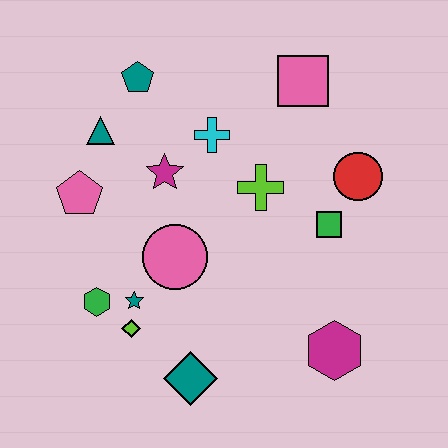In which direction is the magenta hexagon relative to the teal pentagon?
The magenta hexagon is below the teal pentagon.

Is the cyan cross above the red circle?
Yes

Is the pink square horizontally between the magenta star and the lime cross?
No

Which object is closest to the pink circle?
The teal star is closest to the pink circle.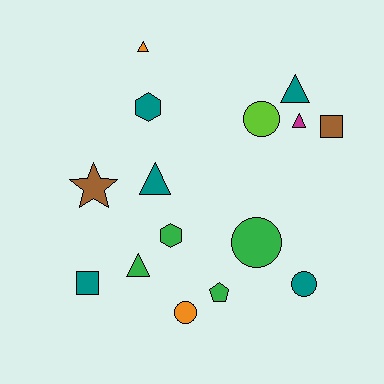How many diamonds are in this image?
There are no diamonds.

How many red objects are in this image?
There are no red objects.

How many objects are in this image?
There are 15 objects.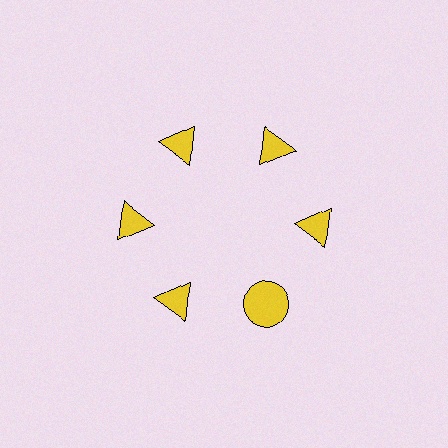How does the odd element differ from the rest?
It has a different shape: circle instead of triangle.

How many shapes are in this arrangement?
There are 6 shapes arranged in a ring pattern.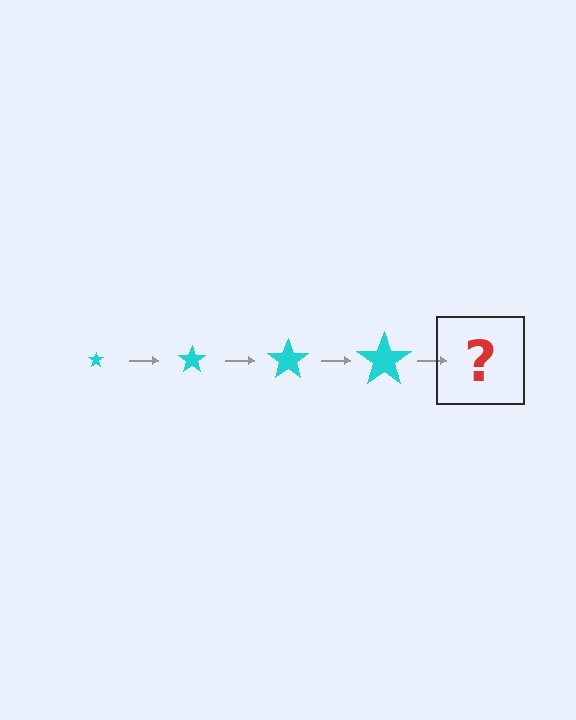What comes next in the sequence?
The next element should be a cyan star, larger than the previous one.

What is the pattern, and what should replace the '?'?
The pattern is that the star gets progressively larger each step. The '?' should be a cyan star, larger than the previous one.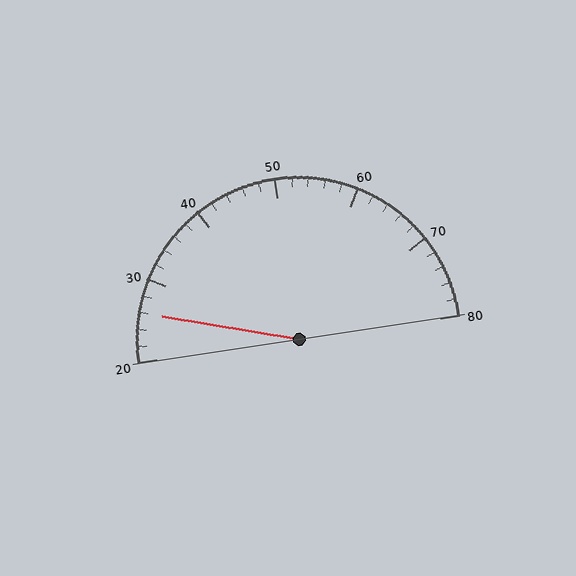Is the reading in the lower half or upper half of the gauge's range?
The reading is in the lower half of the range (20 to 80).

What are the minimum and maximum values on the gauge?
The gauge ranges from 20 to 80.